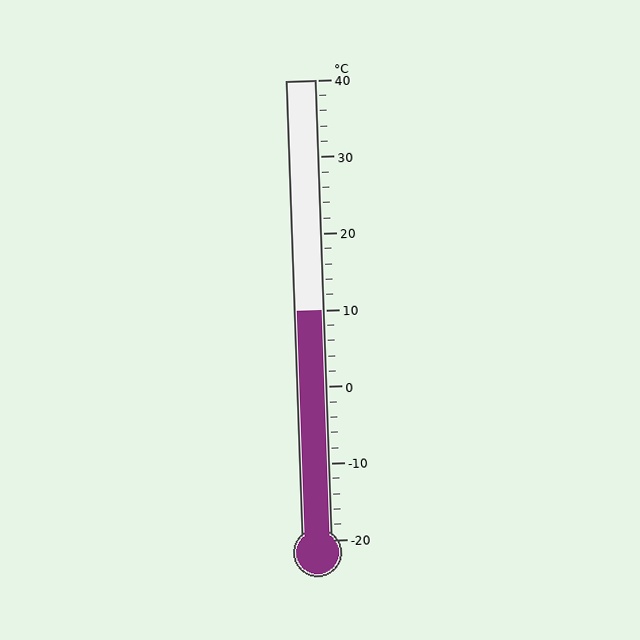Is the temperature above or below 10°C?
The temperature is at 10°C.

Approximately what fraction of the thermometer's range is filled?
The thermometer is filled to approximately 50% of its range.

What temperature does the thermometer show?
The thermometer shows approximately 10°C.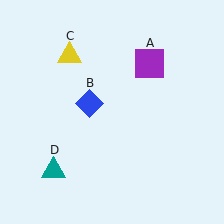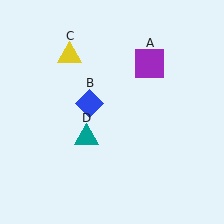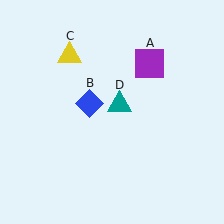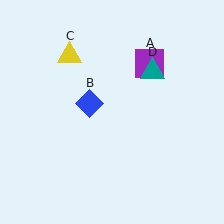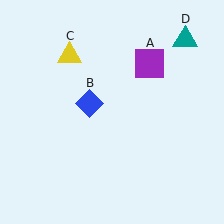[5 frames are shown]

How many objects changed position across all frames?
1 object changed position: teal triangle (object D).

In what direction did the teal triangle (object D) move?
The teal triangle (object D) moved up and to the right.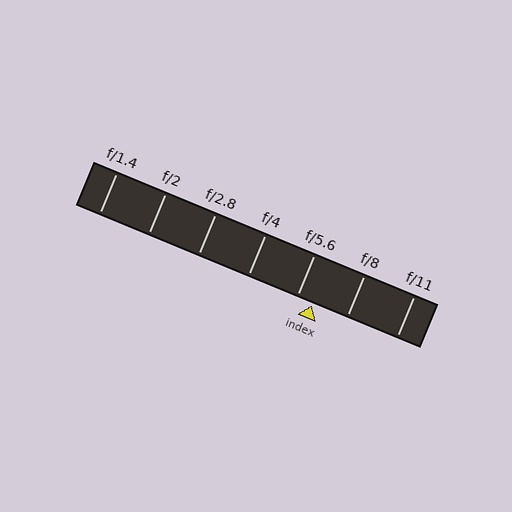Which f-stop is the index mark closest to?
The index mark is closest to f/5.6.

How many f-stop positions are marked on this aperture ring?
There are 7 f-stop positions marked.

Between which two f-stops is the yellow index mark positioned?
The index mark is between f/5.6 and f/8.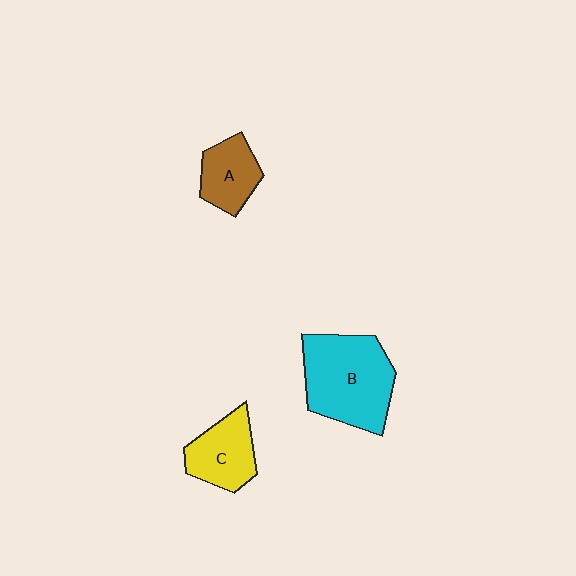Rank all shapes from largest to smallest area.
From largest to smallest: B (cyan), C (yellow), A (brown).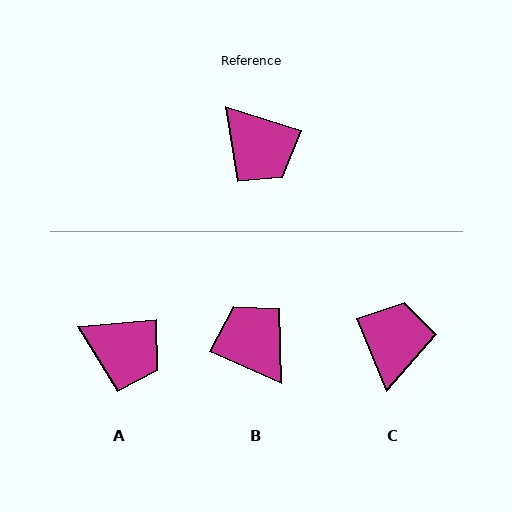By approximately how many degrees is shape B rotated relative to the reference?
Approximately 173 degrees counter-clockwise.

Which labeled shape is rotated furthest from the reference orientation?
B, about 173 degrees away.